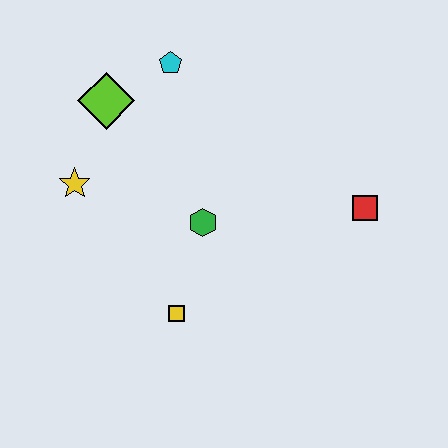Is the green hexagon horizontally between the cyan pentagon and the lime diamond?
No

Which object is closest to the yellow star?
The lime diamond is closest to the yellow star.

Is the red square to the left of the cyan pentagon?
No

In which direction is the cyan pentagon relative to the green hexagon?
The cyan pentagon is above the green hexagon.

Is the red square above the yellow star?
No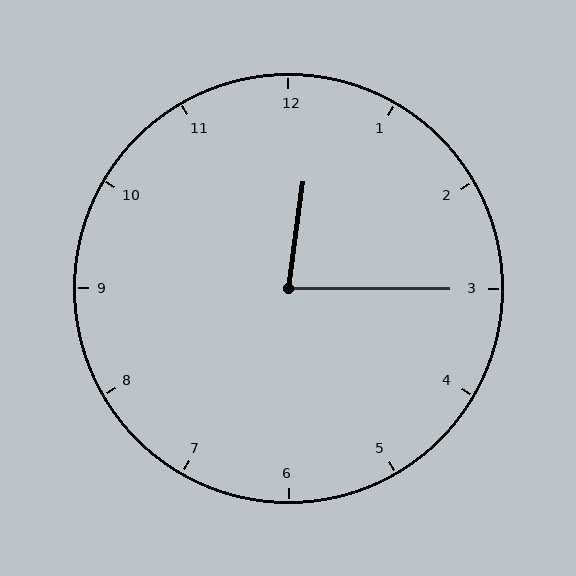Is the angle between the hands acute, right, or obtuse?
It is acute.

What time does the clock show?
12:15.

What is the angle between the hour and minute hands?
Approximately 82 degrees.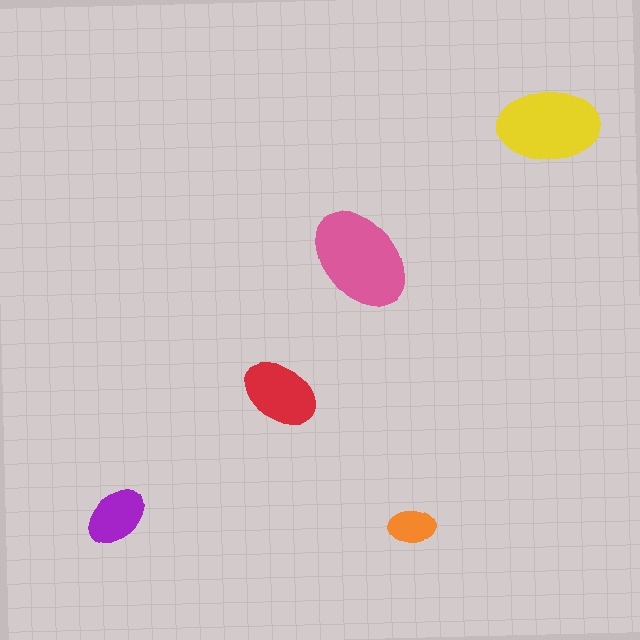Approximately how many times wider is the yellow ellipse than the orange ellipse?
About 2 times wider.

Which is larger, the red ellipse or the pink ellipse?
The pink one.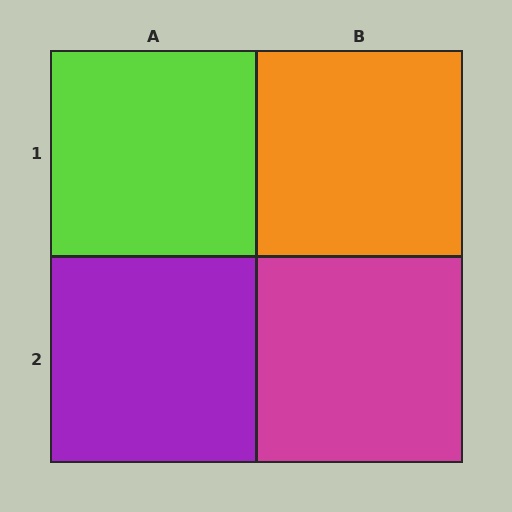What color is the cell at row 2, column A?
Purple.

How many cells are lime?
1 cell is lime.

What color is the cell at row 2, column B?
Magenta.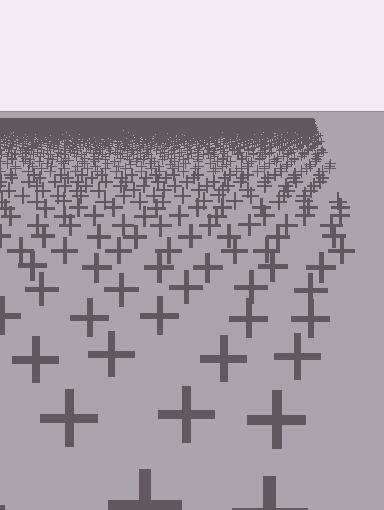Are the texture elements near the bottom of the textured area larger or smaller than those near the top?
Larger. Near the bottom, elements are closer to the viewer and appear at a bigger on-screen size.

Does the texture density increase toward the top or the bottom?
Density increases toward the top.